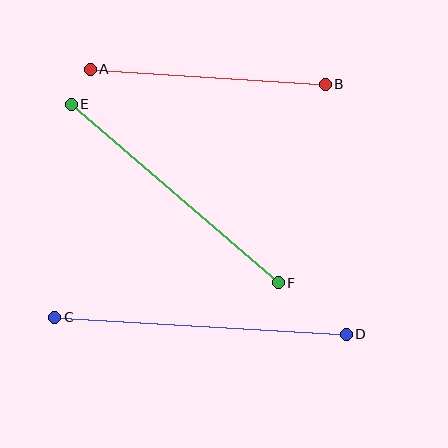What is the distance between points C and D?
The distance is approximately 292 pixels.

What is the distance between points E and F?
The distance is approximately 273 pixels.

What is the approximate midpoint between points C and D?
The midpoint is at approximately (200, 326) pixels.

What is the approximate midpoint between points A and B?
The midpoint is at approximately (208, 77) pixels.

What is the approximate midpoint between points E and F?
The midpoint is at approximately (175, 194) pixels.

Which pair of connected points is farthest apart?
Points C and D are farthest apart.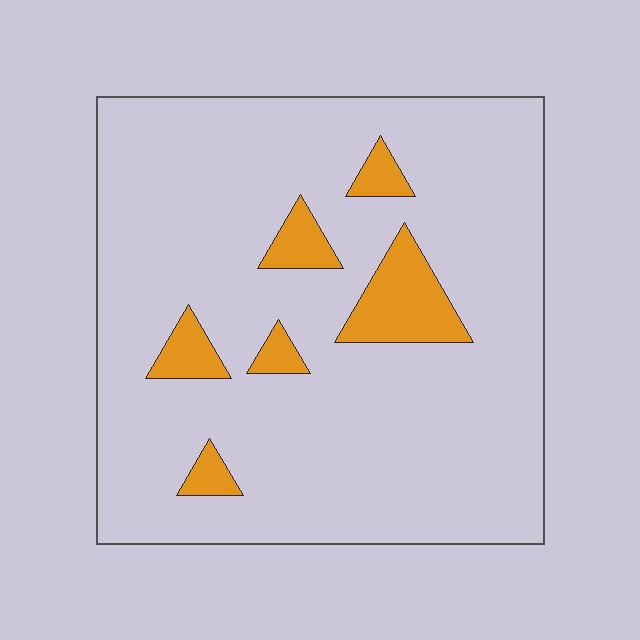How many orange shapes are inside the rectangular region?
6.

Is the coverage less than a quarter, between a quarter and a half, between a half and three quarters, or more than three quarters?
Less than a quarter.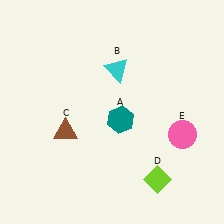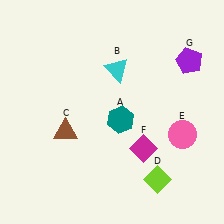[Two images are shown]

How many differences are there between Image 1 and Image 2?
There are 2 differences between the two images.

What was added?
A magenta diamond (F), a purple pentagon (G) were added in Image 2.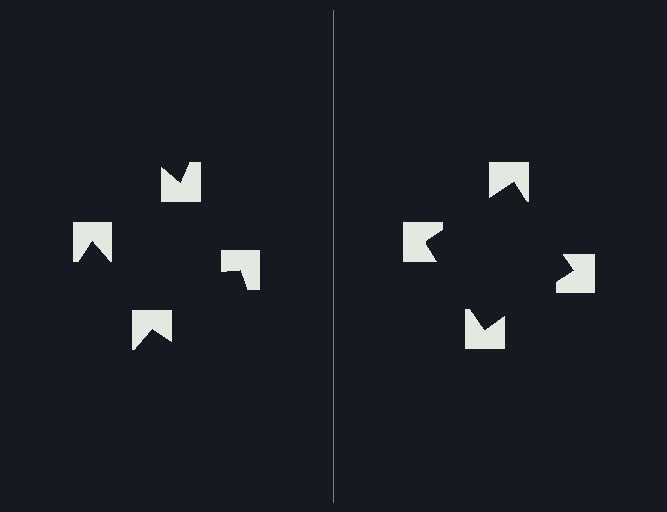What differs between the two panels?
The notched squares are positioned identically on both sides; only the wedge orientations differ. On the right they align to a square; on the left they are misaligned.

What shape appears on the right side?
An illusory square.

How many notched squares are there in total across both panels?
8 — 4 on each side.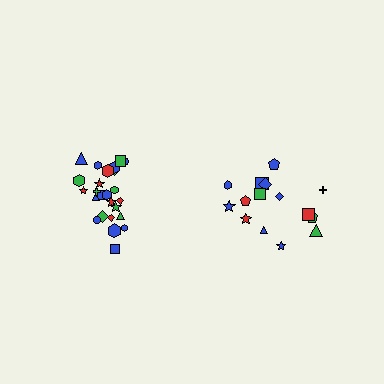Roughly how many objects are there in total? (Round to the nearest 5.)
Roughly 40 objects in total.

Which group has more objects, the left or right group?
The left group.